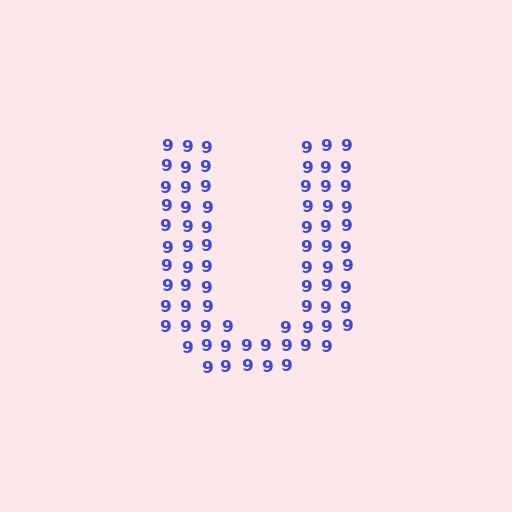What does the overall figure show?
The overall figure shows the letter U.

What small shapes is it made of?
It is made of small digit 9's.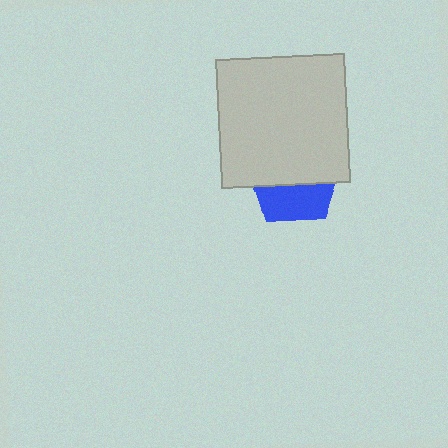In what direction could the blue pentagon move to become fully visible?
The blue pentagon could move down. That would shift it out from behind the light gray square entirely.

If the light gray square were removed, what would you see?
You would see the complete blue pentagon.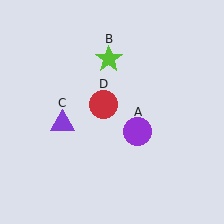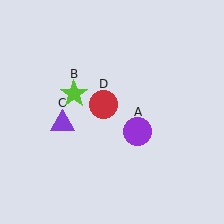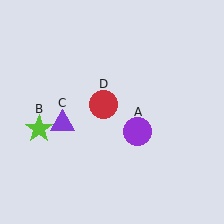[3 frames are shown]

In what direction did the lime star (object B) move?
The lime star (object B) moved down and to the left.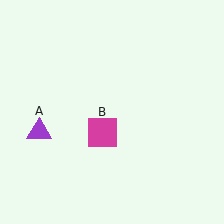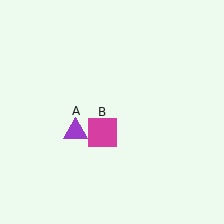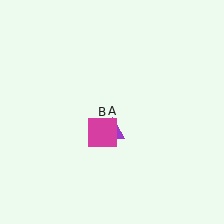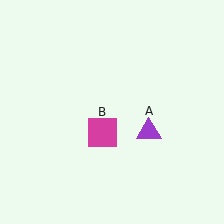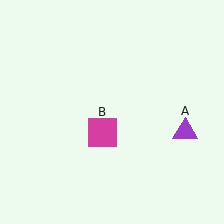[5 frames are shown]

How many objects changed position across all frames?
1 object changed position: purple triangle (object A).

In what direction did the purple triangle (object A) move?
The purple triangle (object A) moved right.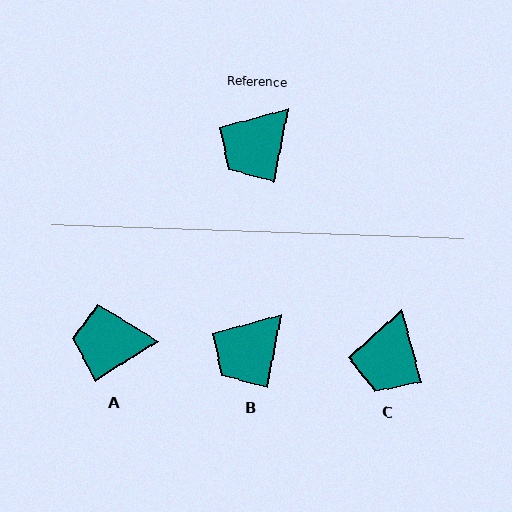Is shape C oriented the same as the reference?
No, it is off by about 27 degrees.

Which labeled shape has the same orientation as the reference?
B.